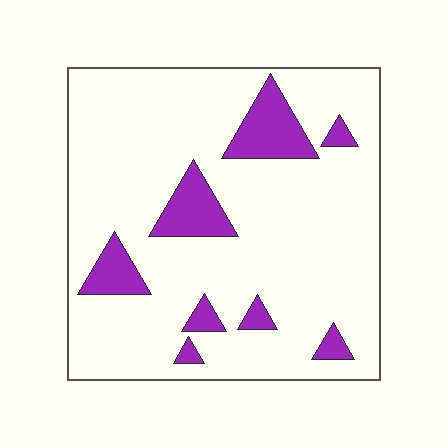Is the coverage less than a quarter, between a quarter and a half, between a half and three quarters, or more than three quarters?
Less than a quarter.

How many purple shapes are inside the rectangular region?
8.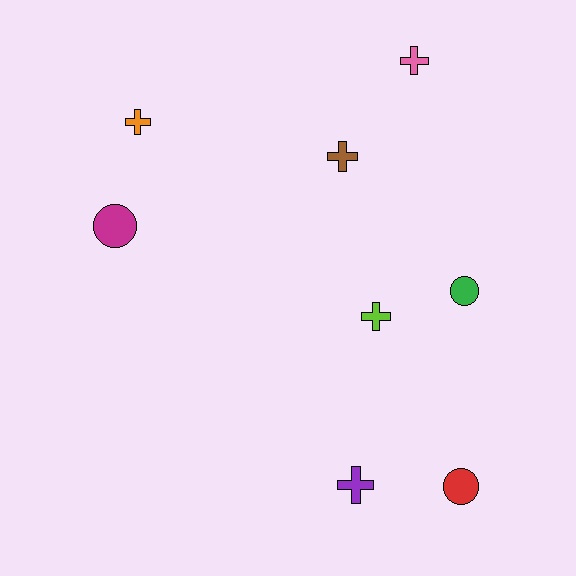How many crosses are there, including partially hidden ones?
There are 5 crosses.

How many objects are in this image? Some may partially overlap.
There are 8 objects.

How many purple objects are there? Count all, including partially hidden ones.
There is 1 purple object.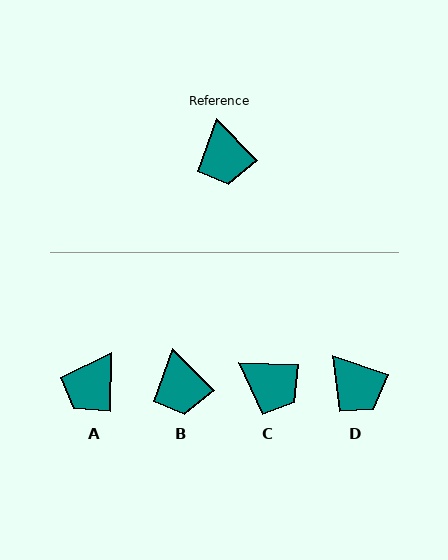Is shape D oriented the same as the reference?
No, it is off by about 26 degrees.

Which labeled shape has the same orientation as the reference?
B.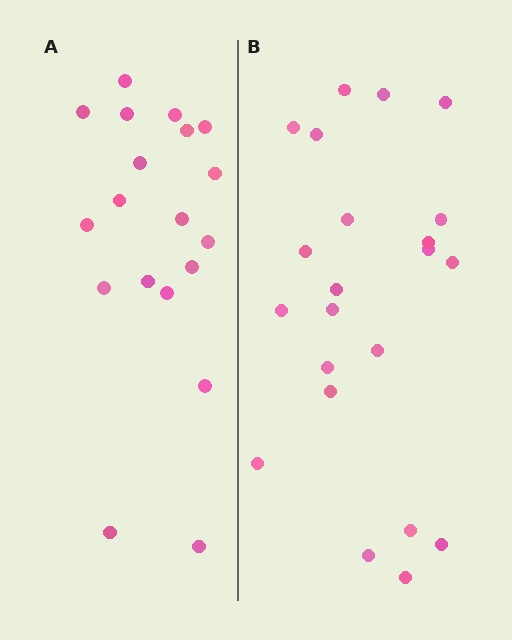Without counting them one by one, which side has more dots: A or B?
Region B (the right region) has more dots.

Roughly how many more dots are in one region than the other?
Region B has just a few more — roughly 2 or 3 more dots than region A.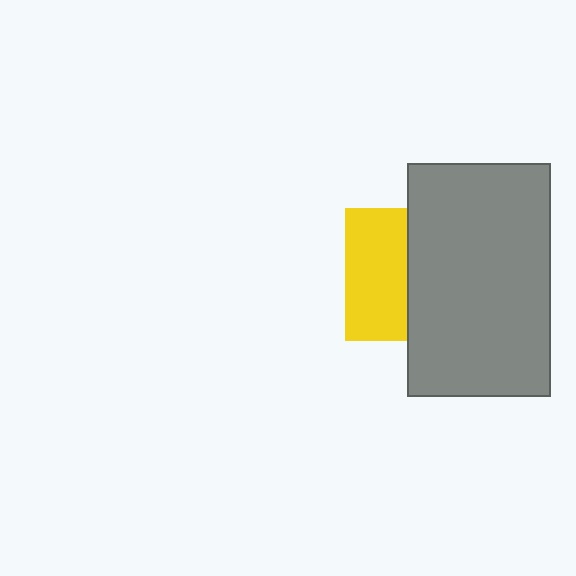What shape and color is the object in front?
The object in front is a gray rectangle.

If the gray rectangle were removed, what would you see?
You would see the complete yellow square.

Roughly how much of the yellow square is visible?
About half of it is visible (roughly 46%).